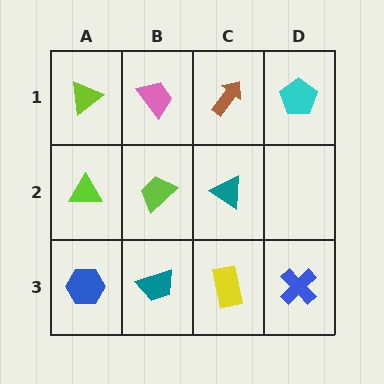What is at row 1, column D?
A cyan pentagon.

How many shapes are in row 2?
3 shapes.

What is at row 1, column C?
A brown arrow.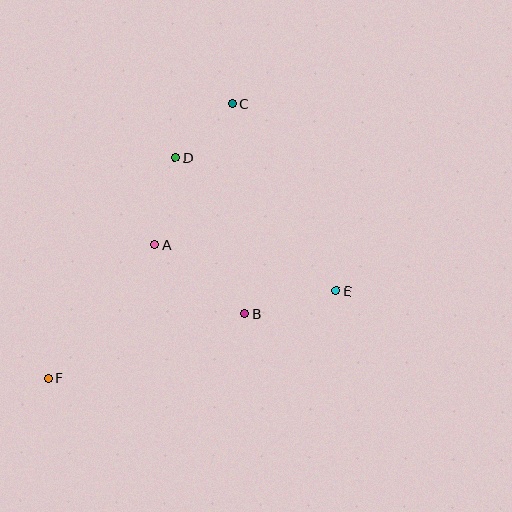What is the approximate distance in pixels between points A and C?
The distance between A and C is approximately 161 pixels.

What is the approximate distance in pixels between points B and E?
The distance between B and E is approximately 94 pixels.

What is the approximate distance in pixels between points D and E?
The distance between D and E is approximately 209 pixels.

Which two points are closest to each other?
Points C and D are closest to each other.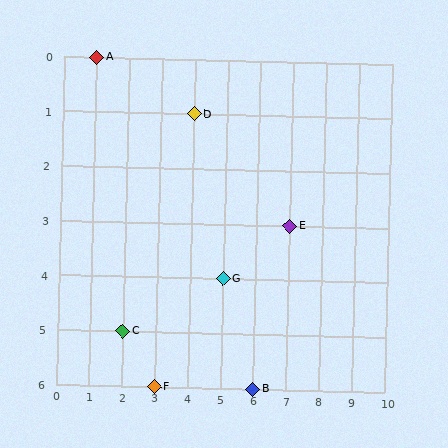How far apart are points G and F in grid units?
Points G and F are 2 columns and 2 rows apart (about 2.8 grid units diagonally).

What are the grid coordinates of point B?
Point B is at grid coordinates (6, 6).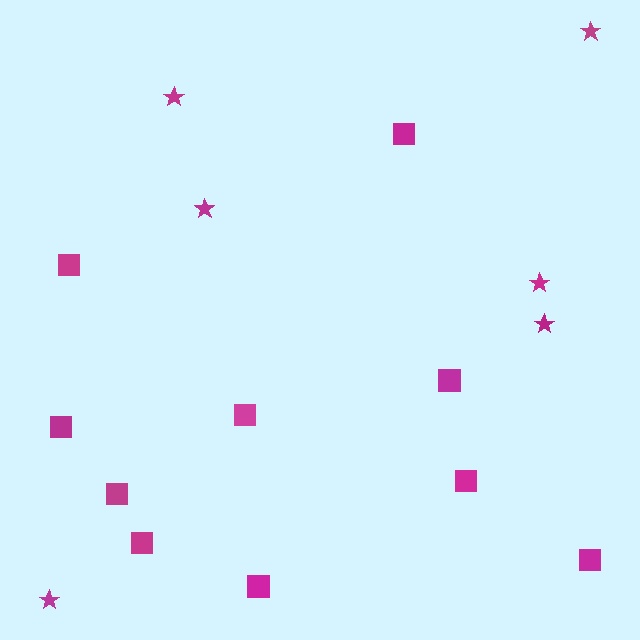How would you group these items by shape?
There are 2 groups: one group of squares (10) and one group of stars (6).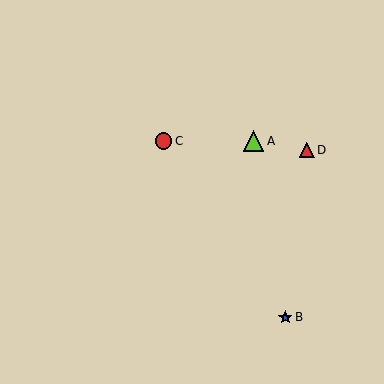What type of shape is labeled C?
Shape C is a red circle.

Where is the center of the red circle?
The center of the red circle is at (164, 141).